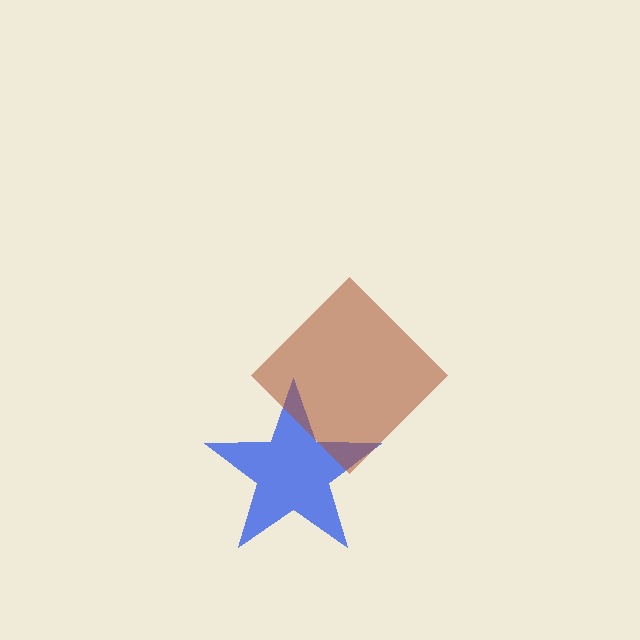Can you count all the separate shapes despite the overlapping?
Yes, there are 2 separate shapes.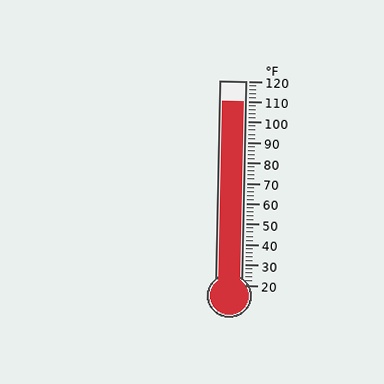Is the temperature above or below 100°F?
The temperature is above 100°F.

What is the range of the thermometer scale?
The thermometer scale ranges from 20°F to 120°F.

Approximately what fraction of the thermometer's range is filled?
The thermometer is filled to approximately 90% of its range.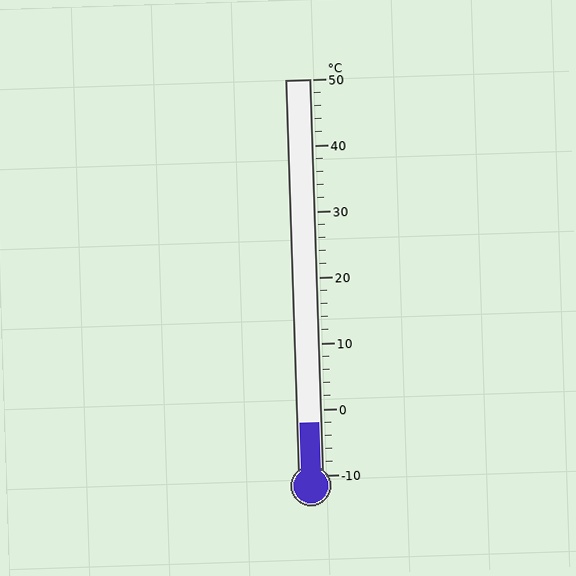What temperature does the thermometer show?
The thermometer shows approximately -2°C.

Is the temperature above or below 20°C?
The temperature is below 20°C.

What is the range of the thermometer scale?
The thermometer scale ranges from -10°C to 50°C.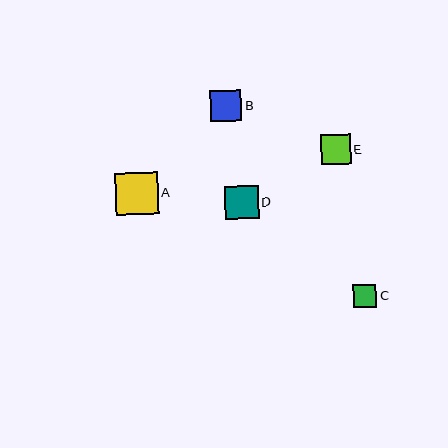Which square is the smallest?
Square C is the smallest with a size of approximately 24 pixels.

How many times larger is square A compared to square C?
Square A is approximately 1.8 times the size of square C.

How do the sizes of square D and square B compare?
Square D and square B are approximately the same size.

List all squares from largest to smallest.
From largest to smallest: A, D, B, E, C.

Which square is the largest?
Square A is the largest with a size of approximately 43 pixels.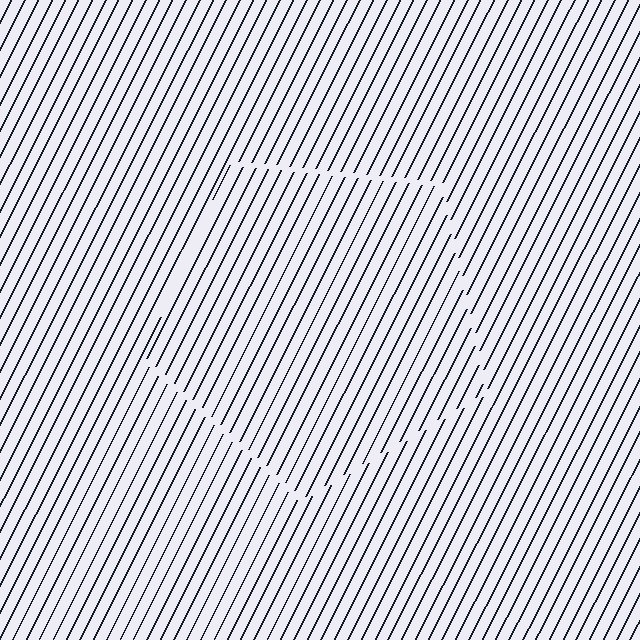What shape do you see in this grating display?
An illusory pentagon. The interior of the shape contains the same grating, shifted by half a period — the contour is defined by the phase discontinuity where line-ends from the inner and outer gratings abut.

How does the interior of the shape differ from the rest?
The interior of the shape contains the same grating, shifted by half a period — the contour is defined by the phase discontinuity where line-ends from the inner and outer gratings abut.